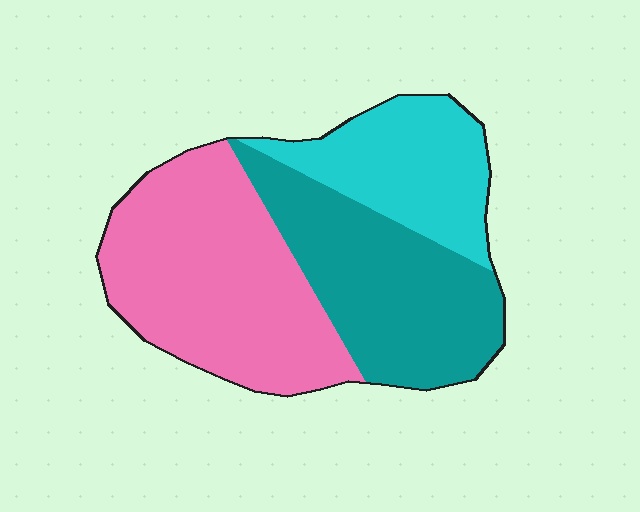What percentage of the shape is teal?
Teal covers roughly 35% of the shape.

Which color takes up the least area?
Cyan, at roughly 25%.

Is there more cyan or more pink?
Pink.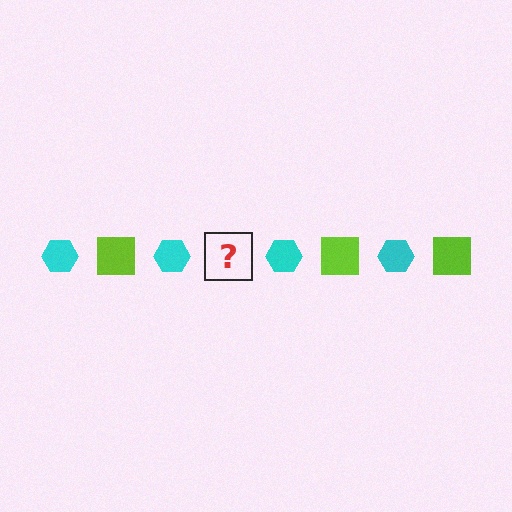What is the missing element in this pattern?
The missing element is a lime square.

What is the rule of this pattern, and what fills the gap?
The rule is that the pattern alternates between cyan hexagon and lime square. The gap should be filled with a lime square.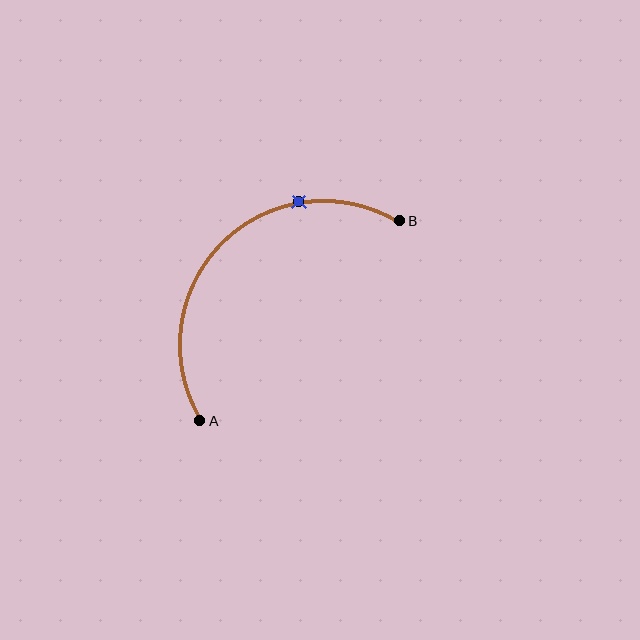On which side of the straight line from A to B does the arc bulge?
The arc bulges above and to the left of the straight line connecting A and B.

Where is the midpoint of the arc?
The arc midpoint is the point on the curve farthest from the straight line joining A and B. It sits above and to the left of that line.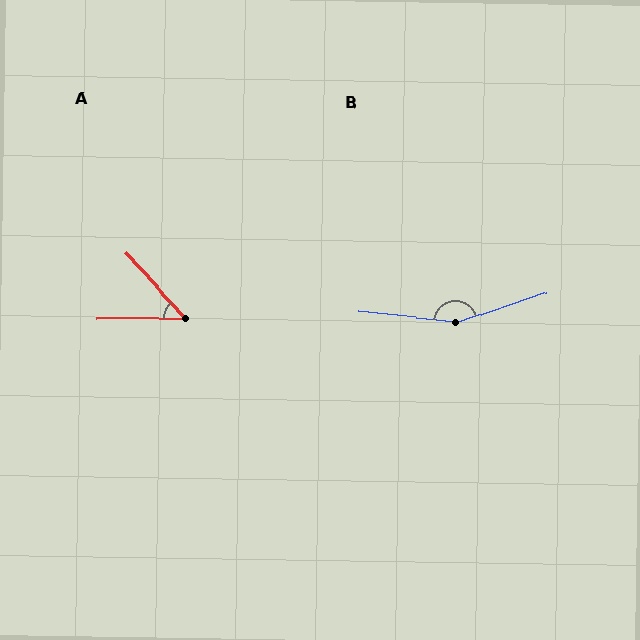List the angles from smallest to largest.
A (48°), B (155°).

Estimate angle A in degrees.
Approximately 48 degrees.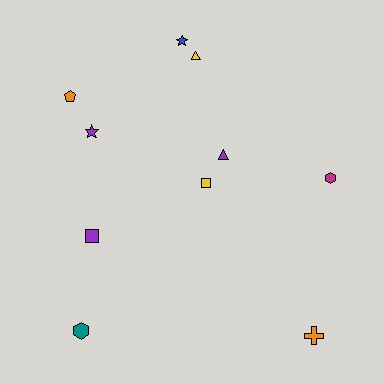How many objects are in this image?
There are 10 objects.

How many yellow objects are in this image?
There are 2 yellow objects.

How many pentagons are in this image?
There is 1 pentagon.